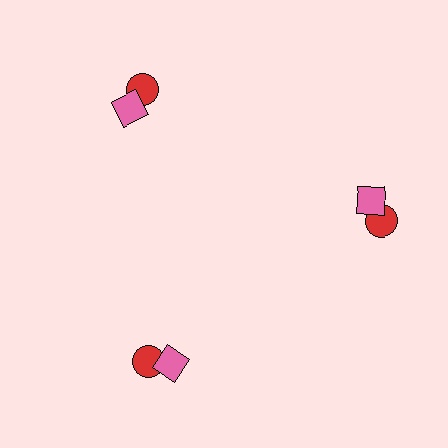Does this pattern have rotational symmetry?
Yes, this pattern has 3-fold rotational symmetry. It looks the same after rotating 120 degrees around the center.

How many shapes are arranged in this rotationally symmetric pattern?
There are 6 shapes, arranged in 3 groups of 2.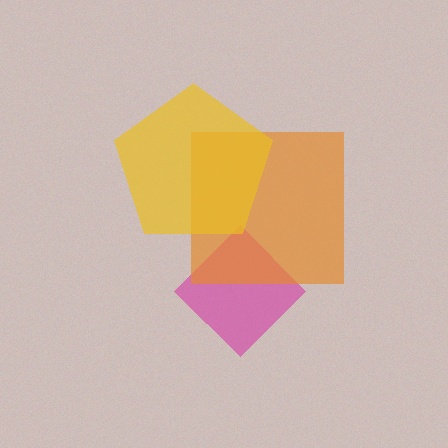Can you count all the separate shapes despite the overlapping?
Yes, there are 3 separate shapes.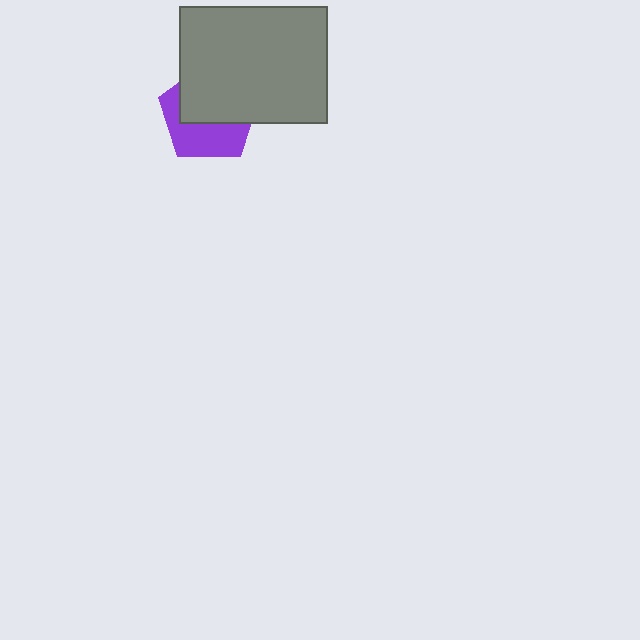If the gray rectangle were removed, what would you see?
You would see the complete purple pentagon.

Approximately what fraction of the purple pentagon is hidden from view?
Roughly 54% of the purple pentagon is hidden behind the gray rectangle.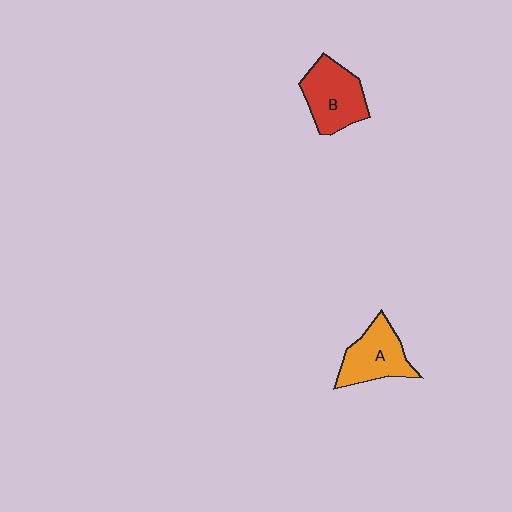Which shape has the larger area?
Shape B (red).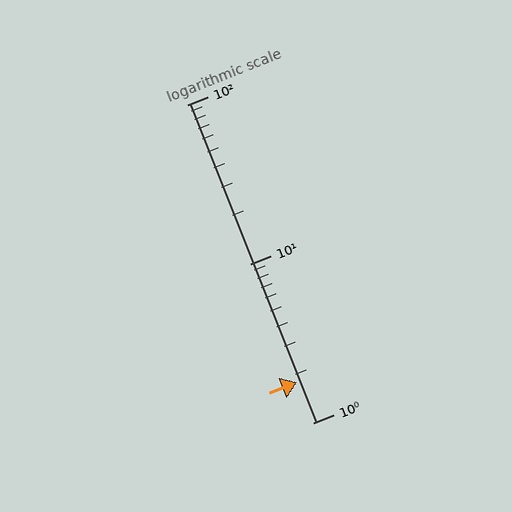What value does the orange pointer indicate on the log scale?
The pointer indicates approximately 1.8.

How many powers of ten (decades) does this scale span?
The scale spans 2 decades, from 1 to 100.